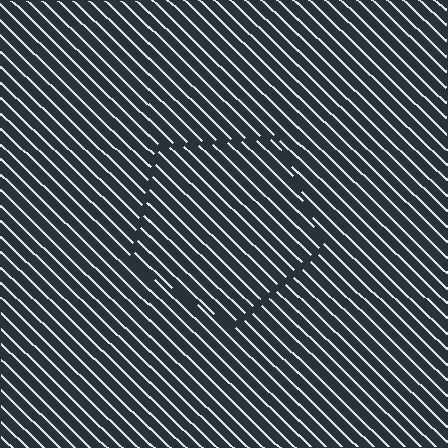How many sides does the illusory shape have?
5 sides — the line-ends trace a pentagon.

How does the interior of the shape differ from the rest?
The interior of the shape contains the same grating, shifted by half a period — the contour is defined by the phase discontinuity where line-ends from the inner and outer gratings abut.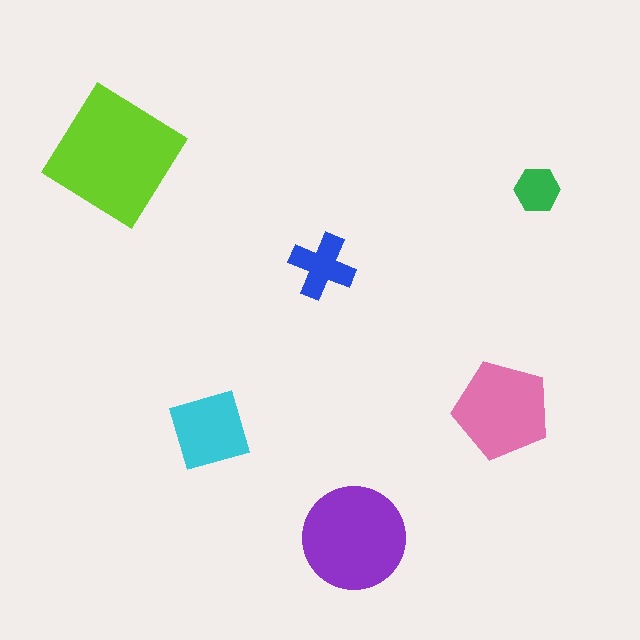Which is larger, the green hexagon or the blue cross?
The blue cross.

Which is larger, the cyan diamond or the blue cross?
The cyan diamond.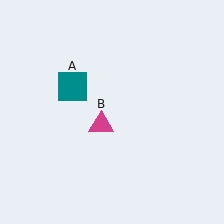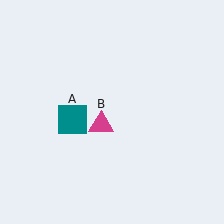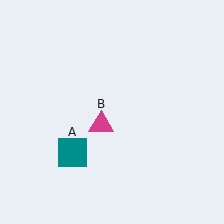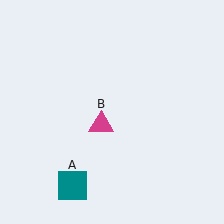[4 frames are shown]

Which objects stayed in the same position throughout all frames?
Magenta triangle (object B) remained stationary.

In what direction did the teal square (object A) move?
The teal square (object A) moved down.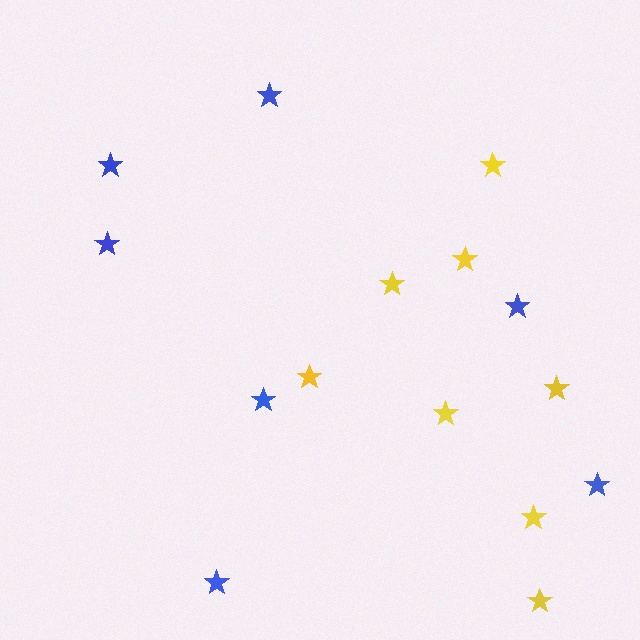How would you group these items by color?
There are 2 groups: one group of yellow stars (8) and one group of blue stars (7).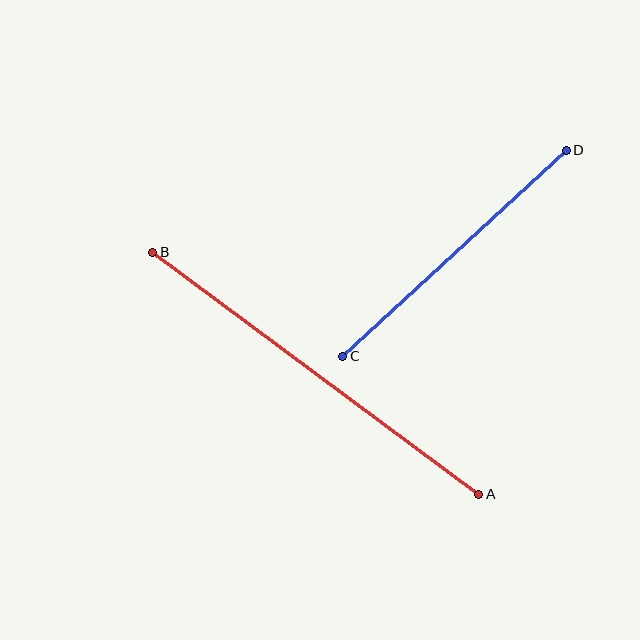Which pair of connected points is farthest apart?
Points A and B are farthest apart.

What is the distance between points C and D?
The distance is approximately 304 pixels.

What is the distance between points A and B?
The distance is approximately 406 pixels.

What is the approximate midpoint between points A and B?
The midpoint is at approximately (316, 373) pixels.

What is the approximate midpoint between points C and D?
The midpoint is at approximately (454, 253) pixels.